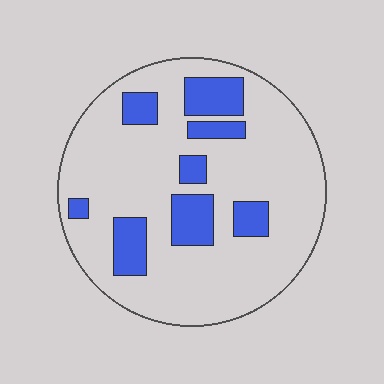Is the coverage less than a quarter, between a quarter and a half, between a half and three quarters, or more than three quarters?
Less than a quarter.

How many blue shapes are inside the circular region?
8.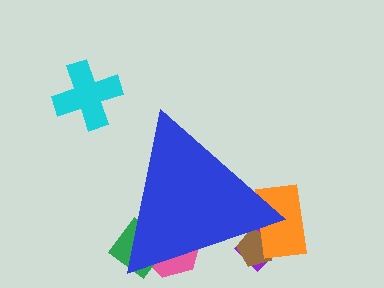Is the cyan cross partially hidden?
No, the cyan cross is fully visible.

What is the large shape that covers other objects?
A blue triangle.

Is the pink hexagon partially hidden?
Yes, the pink hexagon is partially hidden behind the blue triangle.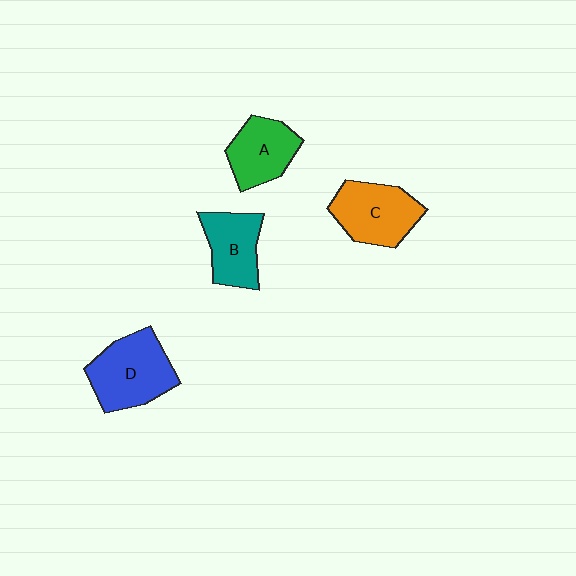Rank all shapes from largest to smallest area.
From largest to smallest: D (blue), C (orange), A (green), B (teal).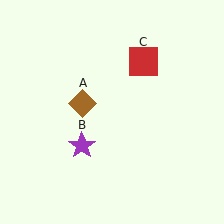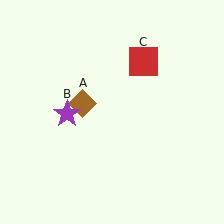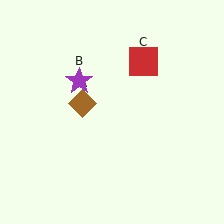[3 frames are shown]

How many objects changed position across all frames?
1 object changed position: purple star (object B).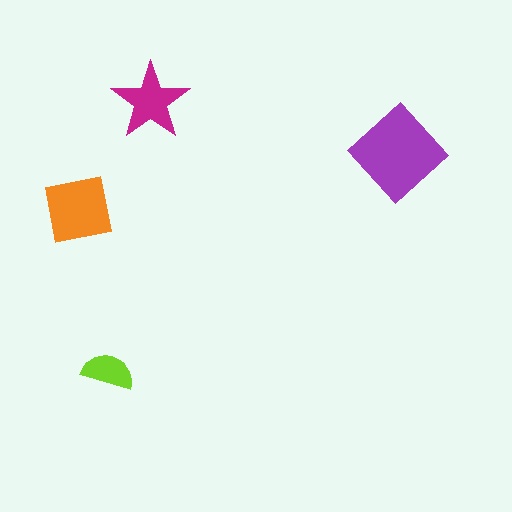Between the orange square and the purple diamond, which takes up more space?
The purple diamond.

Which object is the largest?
The purple diamond.